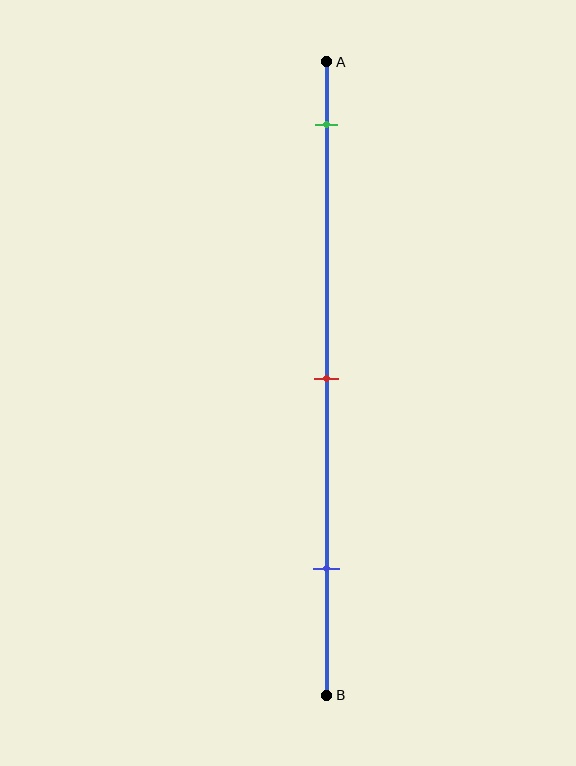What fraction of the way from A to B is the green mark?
The green mark is approximately 10% (0.1) of the way from A to B.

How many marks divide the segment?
There are 3 marks dividing the segment.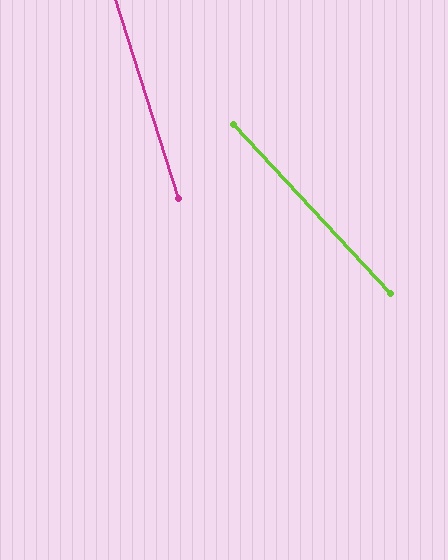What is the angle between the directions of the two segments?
Approximately 25 degrees.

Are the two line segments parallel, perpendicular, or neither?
Neither parallel nor perpendicular — they differ by about 25°.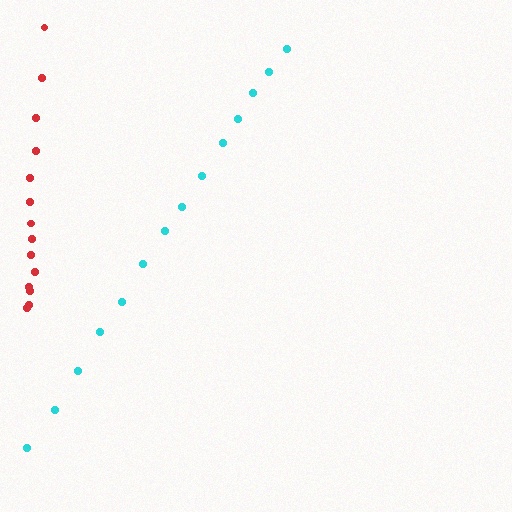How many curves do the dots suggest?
There are 2 distinct paths.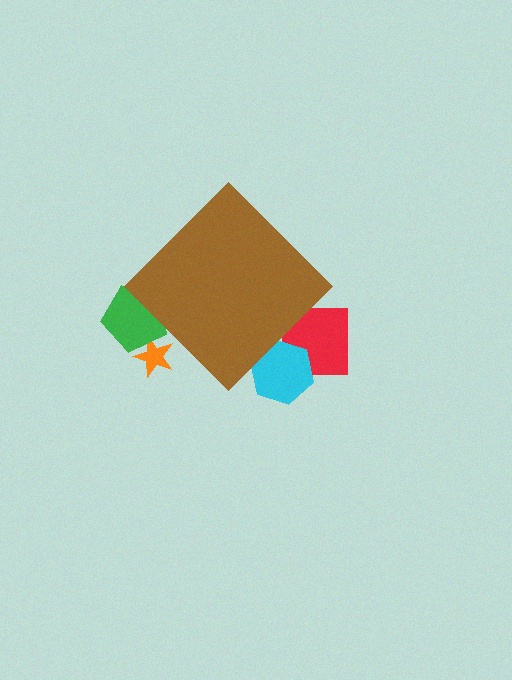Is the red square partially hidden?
Yes, the red square is partially hidden behind the brown diamond.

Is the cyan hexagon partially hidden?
Yes, the cyan hexagon is partially hidden behind the brown diamond.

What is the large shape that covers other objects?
A brown diamond.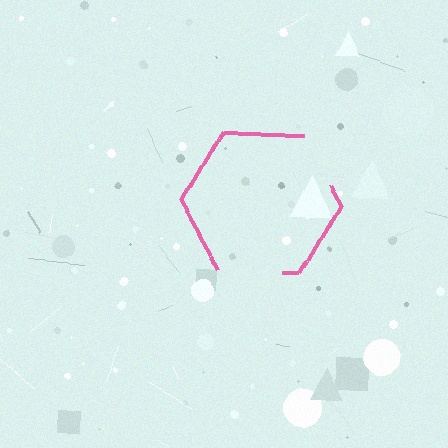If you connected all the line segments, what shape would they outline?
They would outline a hexagon.